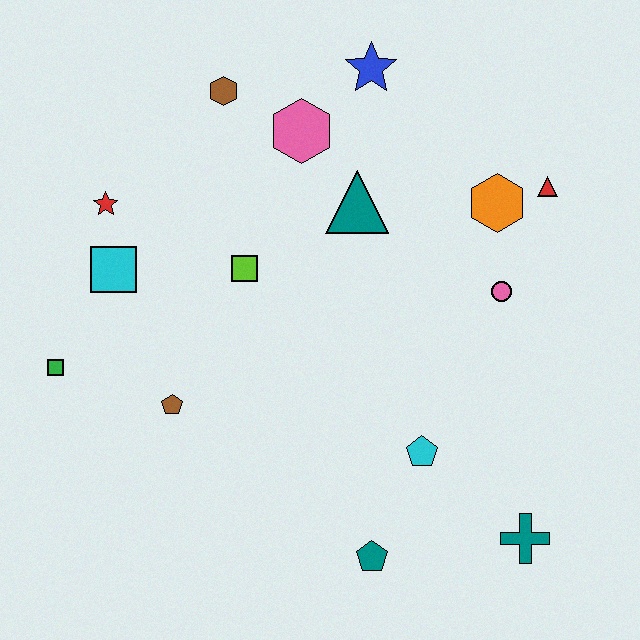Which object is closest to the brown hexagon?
The pink hexagon is closest to the brown hexagon.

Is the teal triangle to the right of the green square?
Yes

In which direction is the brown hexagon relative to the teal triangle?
The brown hexagon is to the left of the teal triangle.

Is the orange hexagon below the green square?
No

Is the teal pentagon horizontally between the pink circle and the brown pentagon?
Yes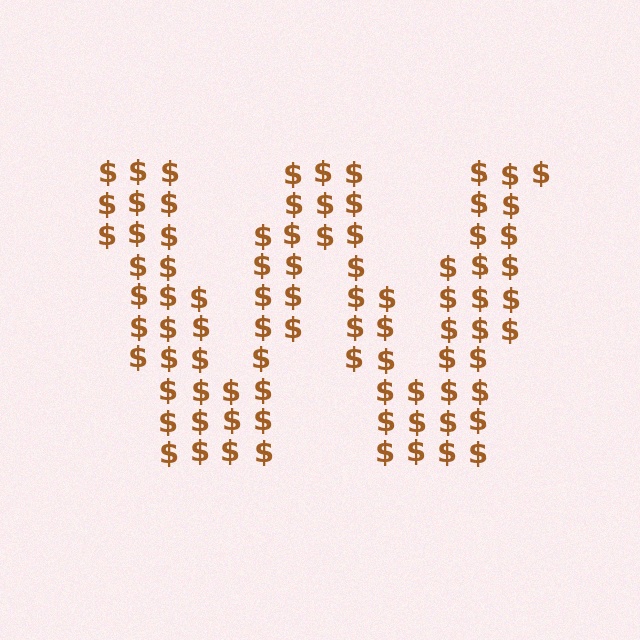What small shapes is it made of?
It is made of small dollar signs.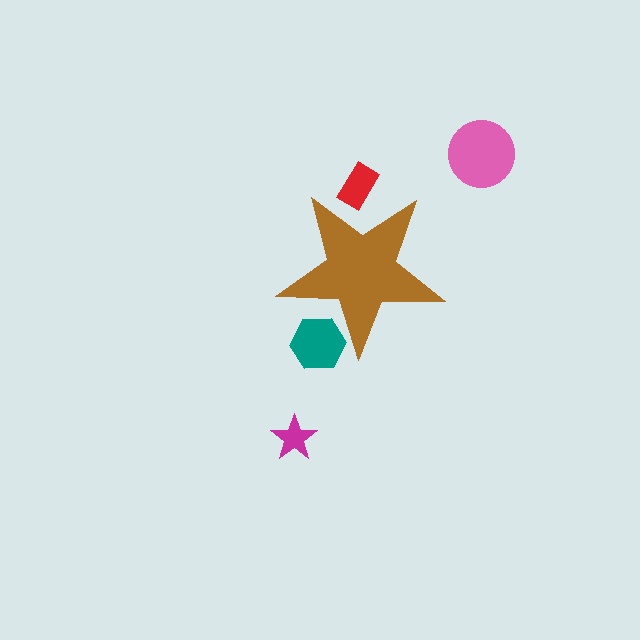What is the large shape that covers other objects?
A brown star.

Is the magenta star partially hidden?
No, the magenta star is fully visible.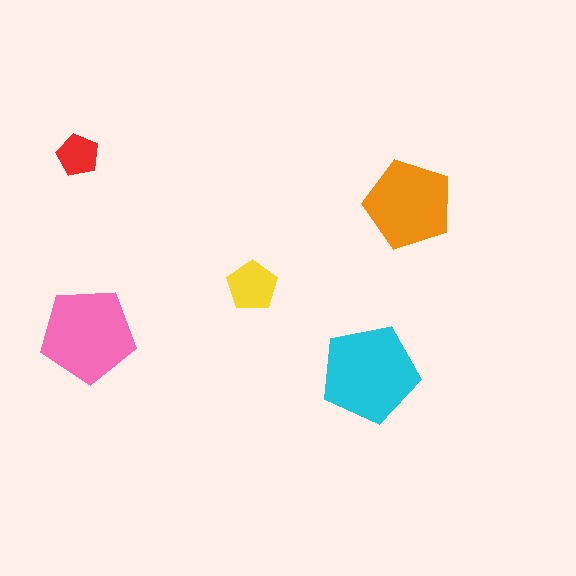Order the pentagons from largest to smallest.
the cyan one, the pink one, the orange one, the yellow one, the red one.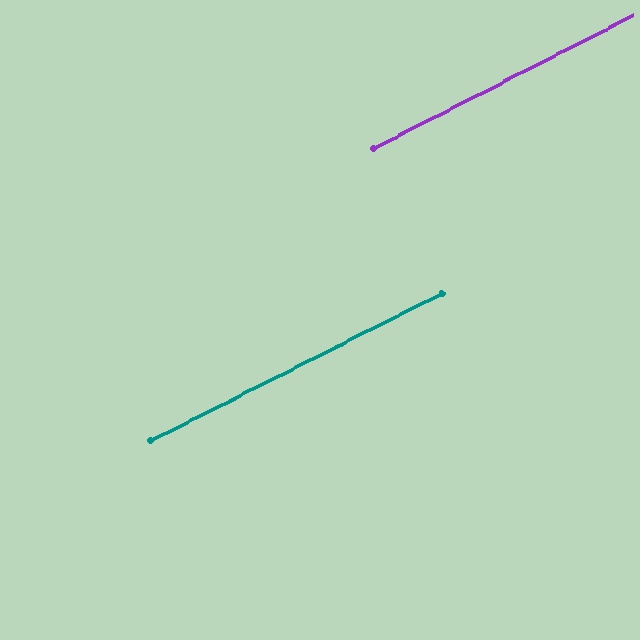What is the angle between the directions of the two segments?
Approximately 0 degrees.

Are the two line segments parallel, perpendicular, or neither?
Parallel — their directions differ by only 0.2°.